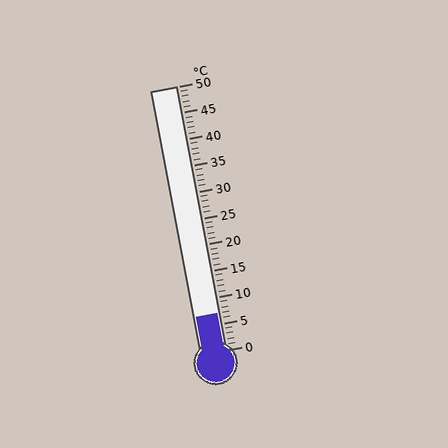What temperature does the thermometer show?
The thermometer shows approximately 7°C.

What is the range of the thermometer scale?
The thermometer scale ranges from 0°C to 50°C.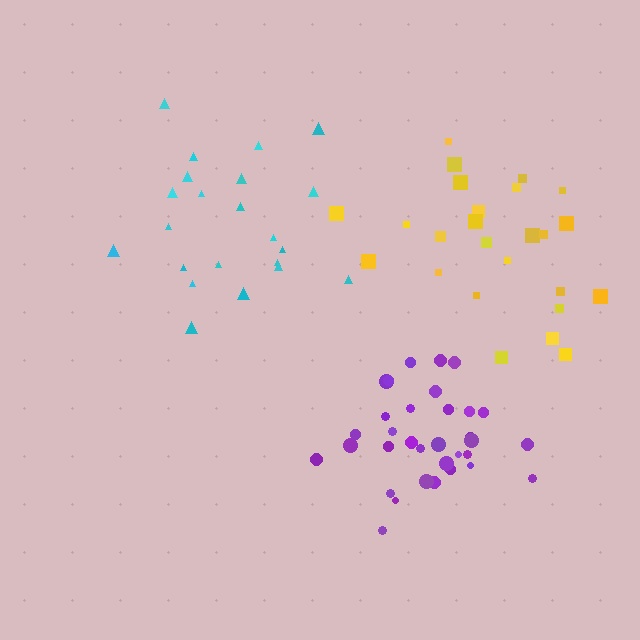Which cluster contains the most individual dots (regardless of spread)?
Purple (33).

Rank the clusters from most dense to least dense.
purple, cyan, yellow.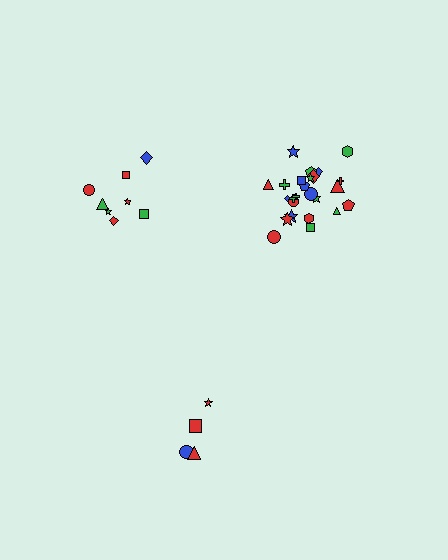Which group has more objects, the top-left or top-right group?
The top-right group.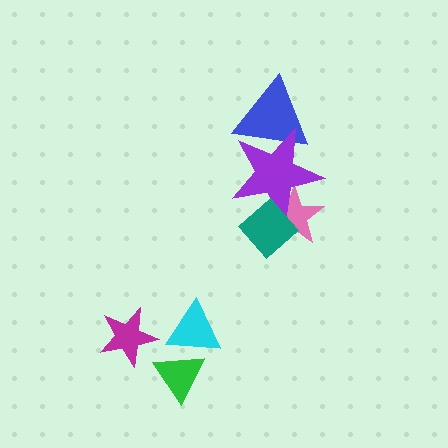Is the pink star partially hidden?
Yes, it is partially covered by another shape.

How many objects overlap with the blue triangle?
1 object overlaps with the blue triangle.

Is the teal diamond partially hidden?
No, no other shape covers it.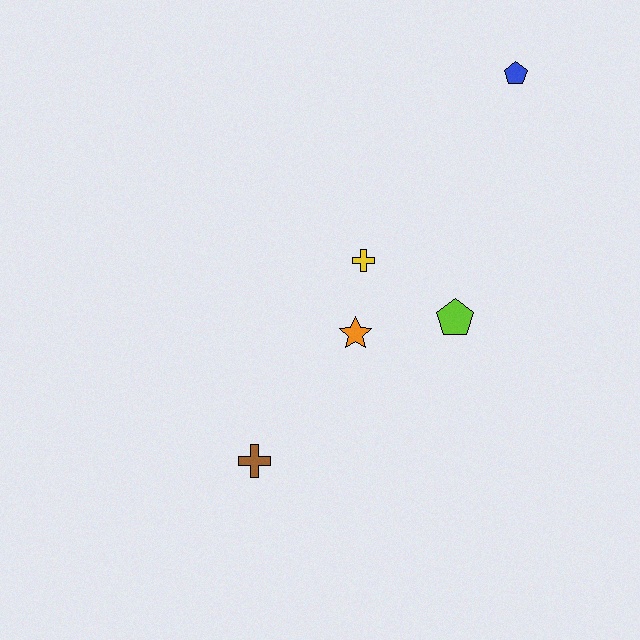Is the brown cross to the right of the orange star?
No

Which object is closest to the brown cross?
The orange star is closest to the brown cross.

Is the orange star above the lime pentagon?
No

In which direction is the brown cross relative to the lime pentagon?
The brown cross is to the left of the lime pentagon.